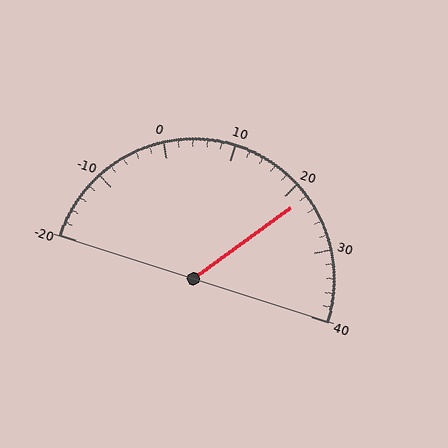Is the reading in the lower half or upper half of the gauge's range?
The reading is in the upper half of the range (-20 to 40).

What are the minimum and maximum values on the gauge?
The gauge ranges from -20 to 40.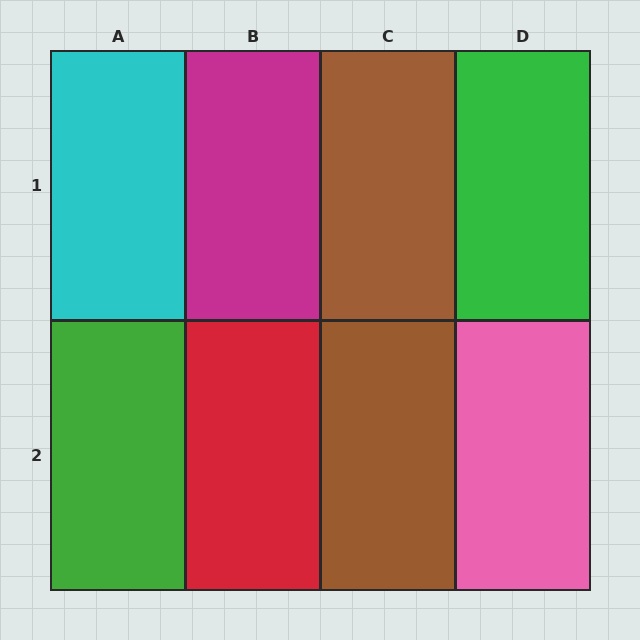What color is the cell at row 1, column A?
Cyan.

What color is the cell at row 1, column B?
Magenta.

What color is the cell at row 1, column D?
Green.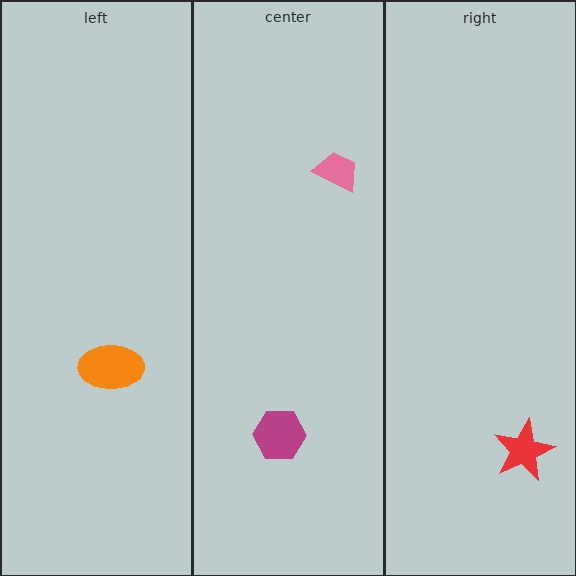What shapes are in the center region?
The magenta hexagon, the pink trapezoid.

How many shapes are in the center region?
2.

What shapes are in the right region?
The red star.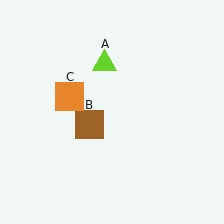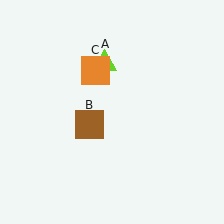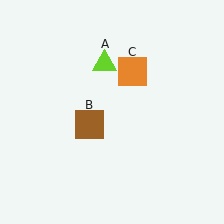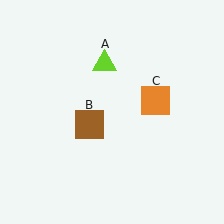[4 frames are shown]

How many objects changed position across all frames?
1 object changed position: orange square (object C).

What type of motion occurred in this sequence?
The orange square (object C) rotated clockwise around the center of the scene.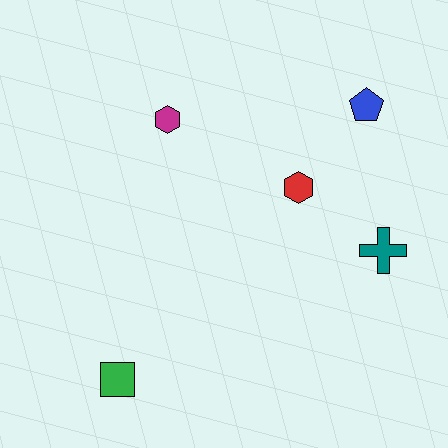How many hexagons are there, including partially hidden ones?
There are 2 hexagons.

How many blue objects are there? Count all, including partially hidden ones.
There is 1 blue object.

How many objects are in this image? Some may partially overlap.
There are 5 objects.